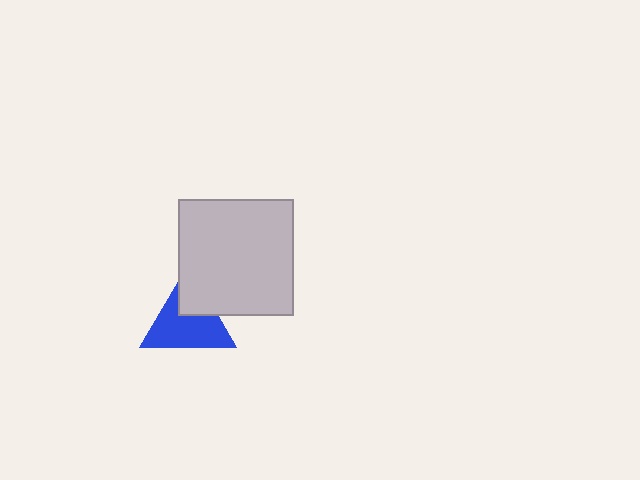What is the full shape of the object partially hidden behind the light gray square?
The partially hidden object is a blue triangle.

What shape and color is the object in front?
The object in front is a light gray square.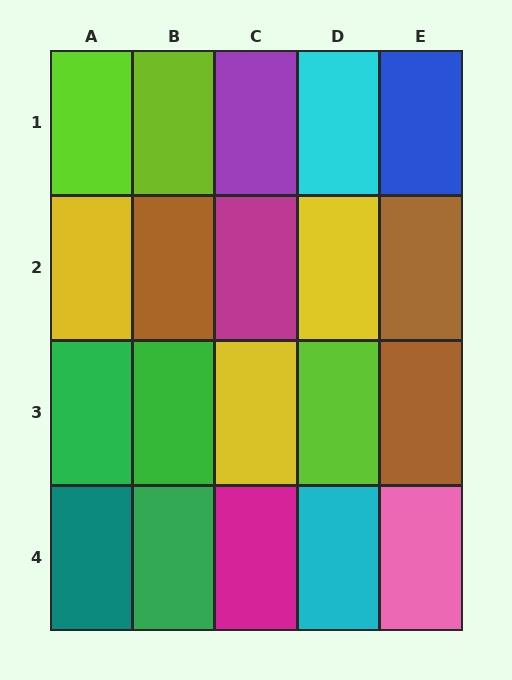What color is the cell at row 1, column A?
Lime.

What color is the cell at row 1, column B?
Lime.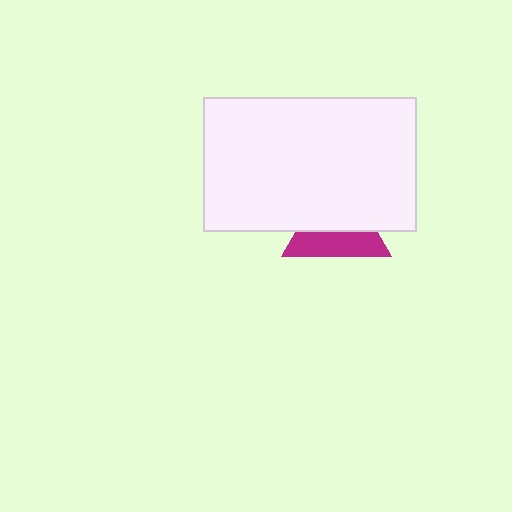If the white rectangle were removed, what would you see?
You would see the complete magenta triangle.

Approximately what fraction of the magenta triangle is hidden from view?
Roughly 54% of the magenta triangle is hidden behind the white rectangle.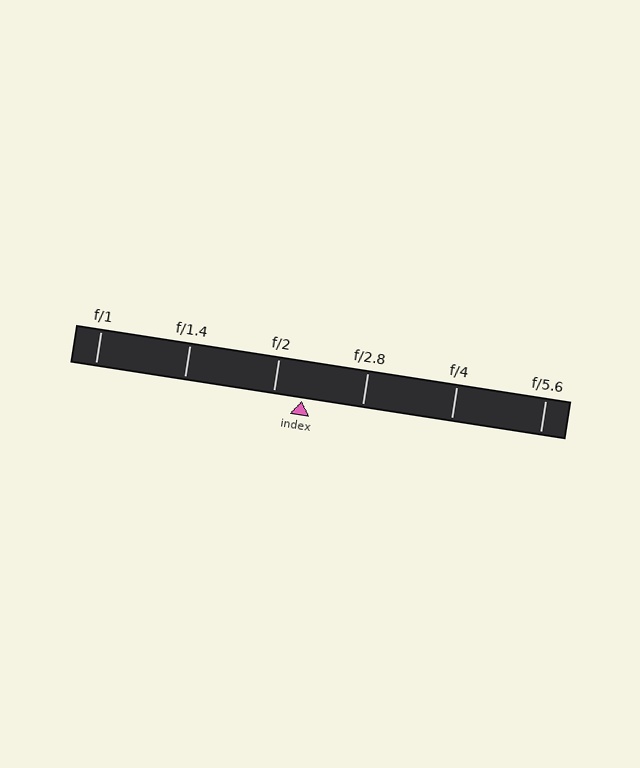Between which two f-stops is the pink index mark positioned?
The index mark is between f/2 and f/2.8.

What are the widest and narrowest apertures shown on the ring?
The widest aperture shown is f/1 and the narrowest is f/5.6.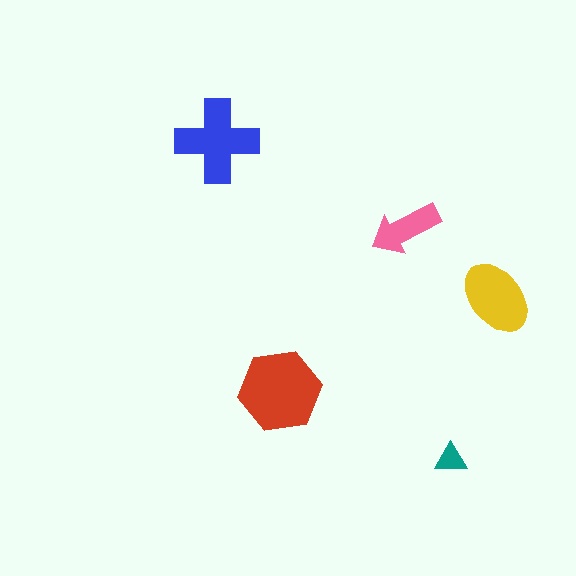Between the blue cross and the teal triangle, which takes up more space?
The blue cross.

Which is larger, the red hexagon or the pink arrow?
The red hexagon.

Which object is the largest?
The red hexagon.